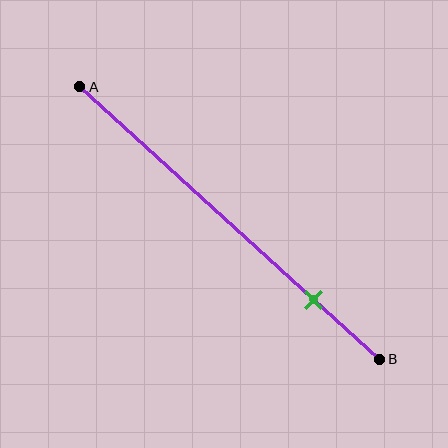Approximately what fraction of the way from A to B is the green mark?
The green mark is approximately 80% of the way from A to B.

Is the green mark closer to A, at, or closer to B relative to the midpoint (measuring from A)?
The green mark is closer to point B than the midpoint of segment AB.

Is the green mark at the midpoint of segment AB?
No, the mark is at about 80% from A, not at the 50% midpoint.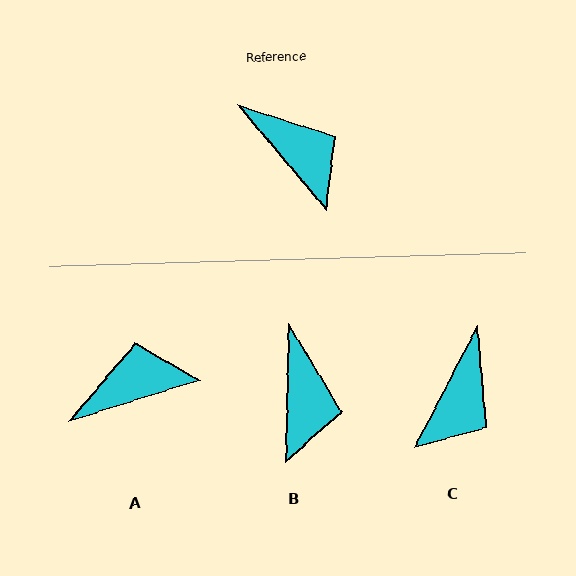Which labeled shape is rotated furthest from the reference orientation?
C, about 67 degrees away.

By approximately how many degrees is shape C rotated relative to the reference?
Approximately 67 degrees clockwise.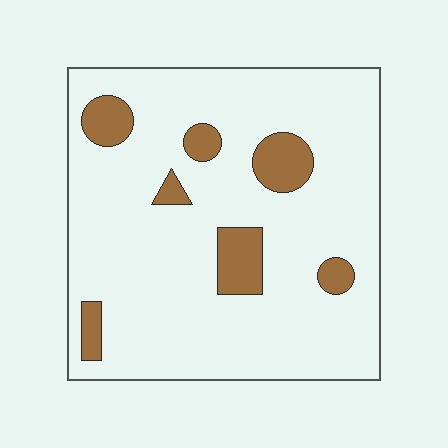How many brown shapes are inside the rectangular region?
7.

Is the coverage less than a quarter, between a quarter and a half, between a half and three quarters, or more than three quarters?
Less than a quarter.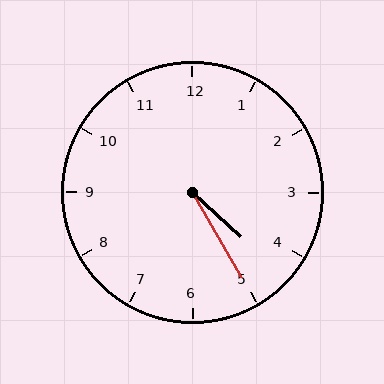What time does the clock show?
4:25.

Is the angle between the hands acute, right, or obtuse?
It is acute.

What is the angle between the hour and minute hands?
Approximately 18 degrees.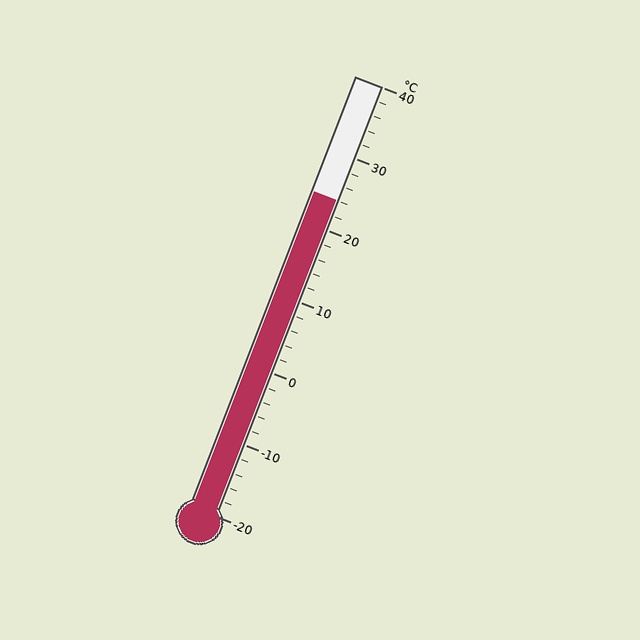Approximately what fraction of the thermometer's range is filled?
The thermometer is filled to approximately 75% of its range.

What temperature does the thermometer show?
The thermometer shows approximately 24°C.